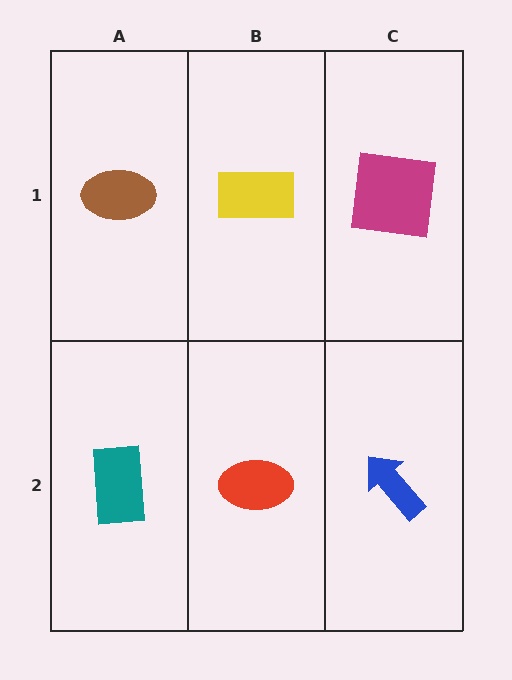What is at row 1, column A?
A brown ellipse.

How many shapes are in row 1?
3 shapes.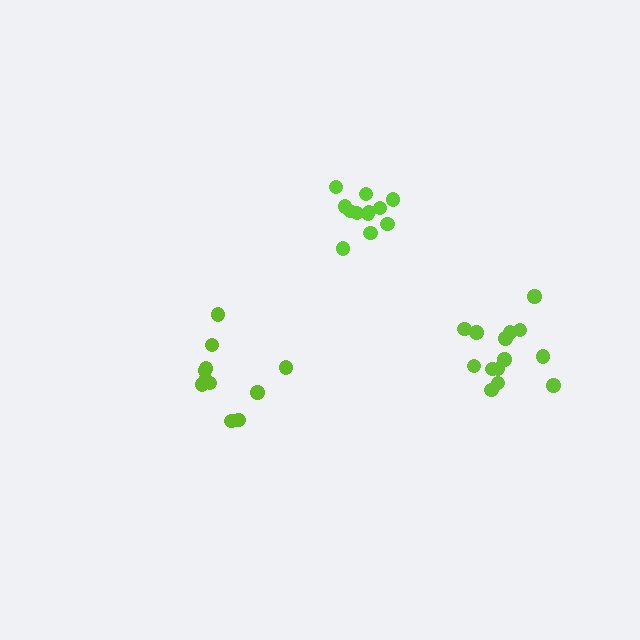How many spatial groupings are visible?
There are 3 spatial groupings.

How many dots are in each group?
Group 1: 12 dots, Group 2: 11 dots, Group 3: 14 dots (37 total).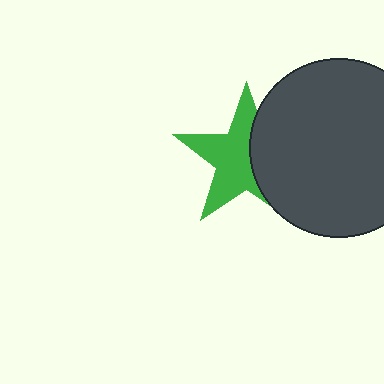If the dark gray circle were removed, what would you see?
You would see the complete green star.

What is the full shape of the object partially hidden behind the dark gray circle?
The partially hidden object is a green star.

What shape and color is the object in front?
The object in front is a dark gray circle.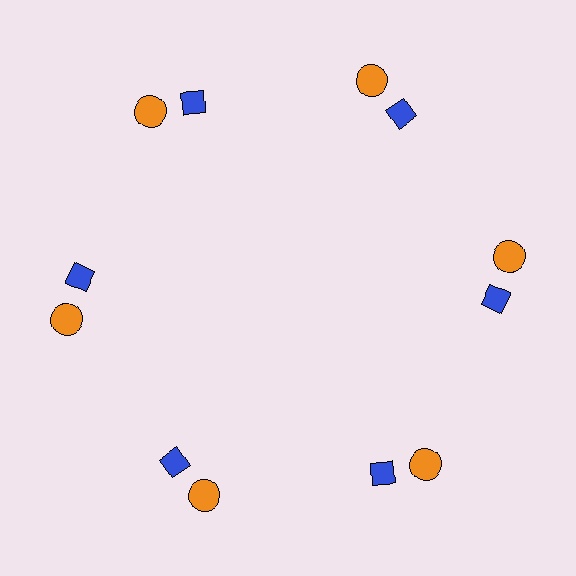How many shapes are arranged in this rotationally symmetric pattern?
There are 12 shapes, arranged in 6 groups of 2.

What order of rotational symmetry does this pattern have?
This pattern has 6-fold rotational symmetry.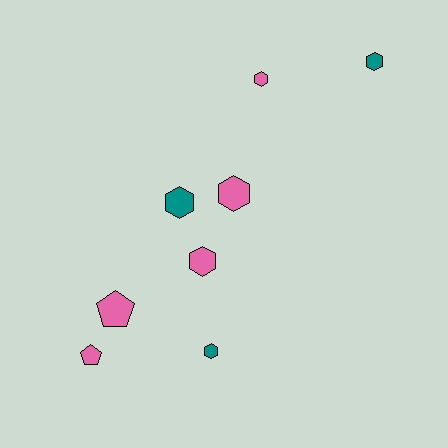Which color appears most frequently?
Pink, with 5 objects.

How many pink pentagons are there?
There are 2 pink pentagons.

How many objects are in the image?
There are 8 objects.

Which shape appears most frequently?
Hexagon, with 6 objects.